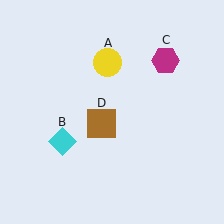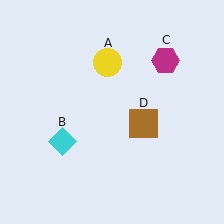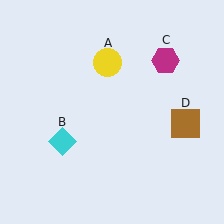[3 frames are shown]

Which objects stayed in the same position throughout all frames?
Yellow circle (object A) and cyan diamond (object B) and magenta hexagon (object C) remained stationary.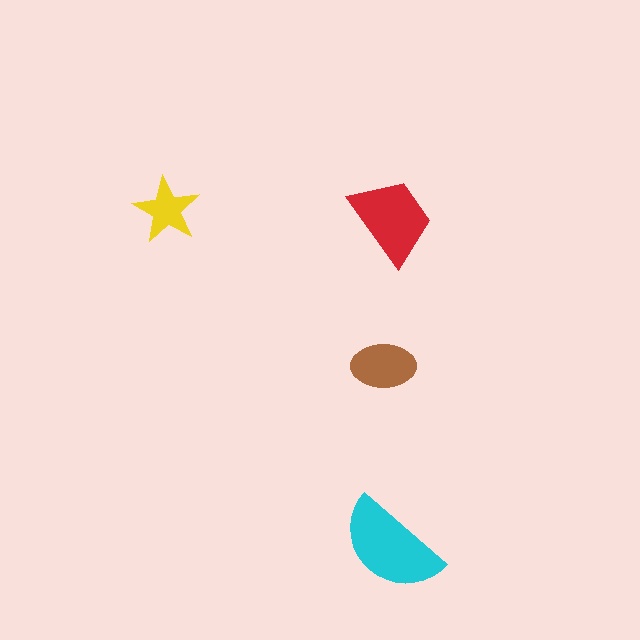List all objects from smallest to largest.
The yellow star, the brown ellipse, the red trapezoid, the cyan semicircle.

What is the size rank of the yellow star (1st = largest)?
4th.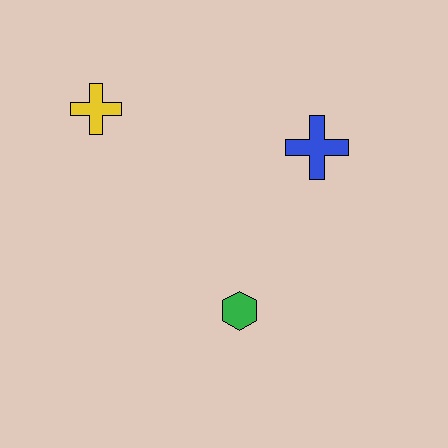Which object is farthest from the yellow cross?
The green hexagon is farthest from the yellow cross.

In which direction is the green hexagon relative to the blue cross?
The green hexagon is below the blue cross.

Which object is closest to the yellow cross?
The blue cross is closest to the yellow cross.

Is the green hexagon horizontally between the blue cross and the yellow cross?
Yes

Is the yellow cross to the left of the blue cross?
Yes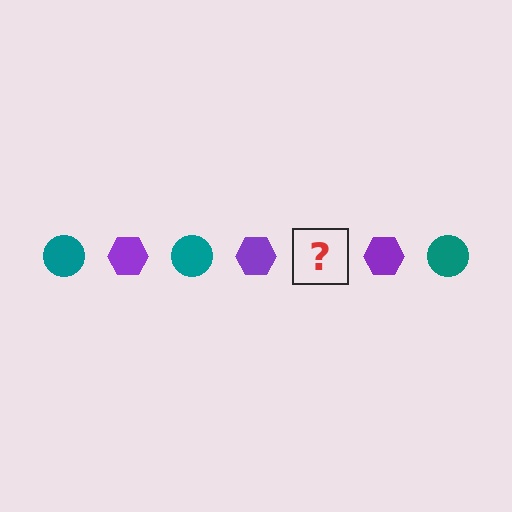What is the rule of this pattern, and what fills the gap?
The rule is that the pattern alternates between teal circle and purple hexagon. The gap should be filled with a teal circle.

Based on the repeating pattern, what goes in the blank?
The blank should be a teal circle.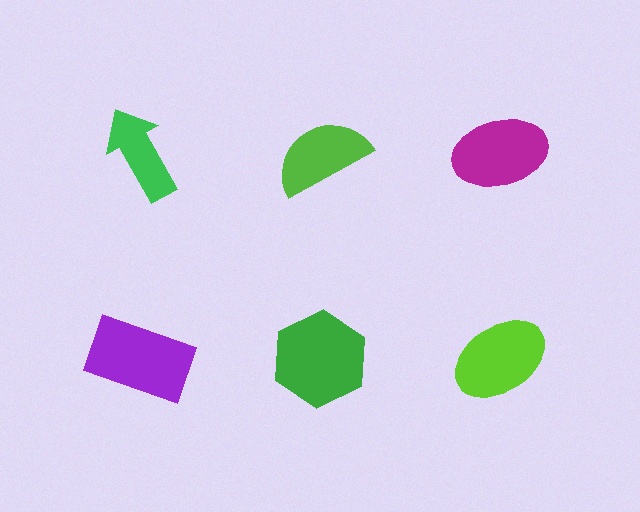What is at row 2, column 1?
A purple rectangle.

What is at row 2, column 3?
A lime ellipse.